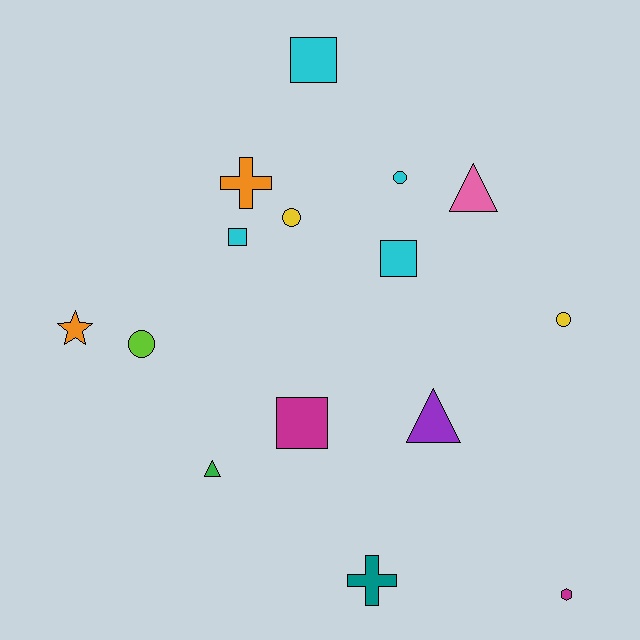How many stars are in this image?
There is 1 star.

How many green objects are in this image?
There is 1 green object.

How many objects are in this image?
There are 15 objects.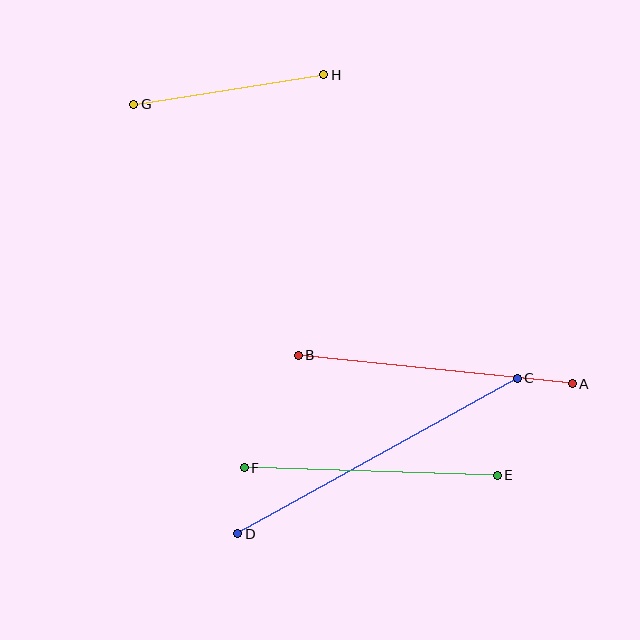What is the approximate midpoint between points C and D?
The midpoint is at approximately (377, 456) pixels.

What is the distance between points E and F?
The distance is approximately 253 pixels.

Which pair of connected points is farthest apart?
Points C and D are farthest apart.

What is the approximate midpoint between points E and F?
The midpoint is at approximately (371, 472) pixels.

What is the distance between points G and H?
The distance is approximately 192 pixels.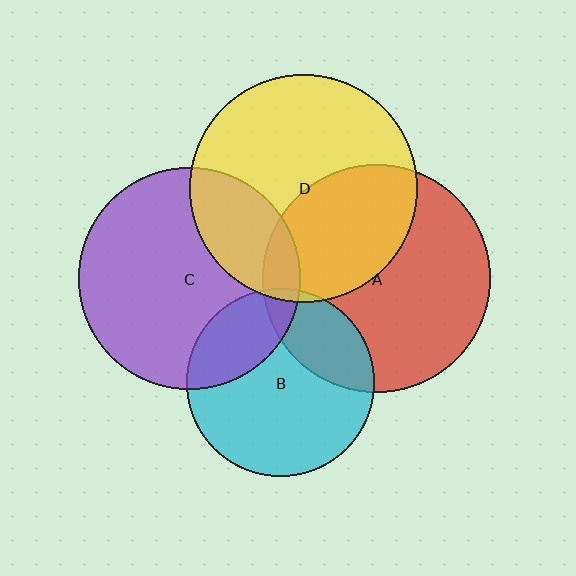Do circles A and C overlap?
Yes.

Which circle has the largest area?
Circle A (red).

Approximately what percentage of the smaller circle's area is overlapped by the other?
Approximately 10%.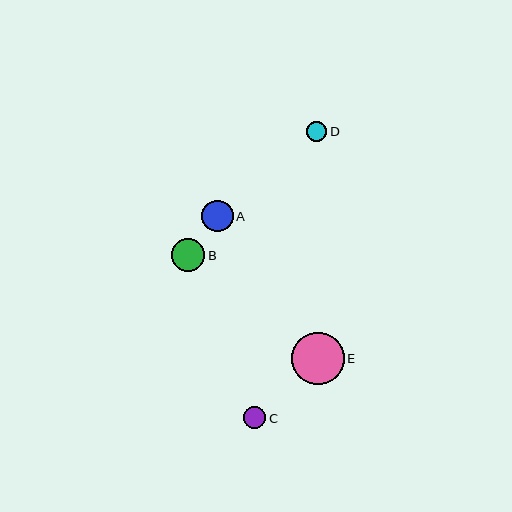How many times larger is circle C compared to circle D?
Circle C is approximately 1.1 times the size of circle D.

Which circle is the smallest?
Circle D is the smallest with a size of approximately 20 pixels.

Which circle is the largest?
Circle E is the largest with a size of approximately 52 pixels.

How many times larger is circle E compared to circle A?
Circle E is approximately 1.7 times the size of circle A.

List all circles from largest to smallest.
From largest to smallest: E, B, A, C, D.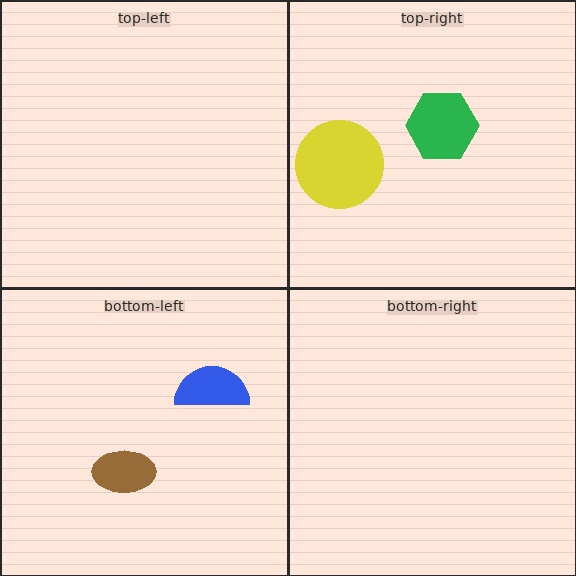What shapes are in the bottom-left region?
The brown ellipse, the blue semicircle.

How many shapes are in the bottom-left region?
2.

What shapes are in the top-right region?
The yellow circle, the green hexagon.